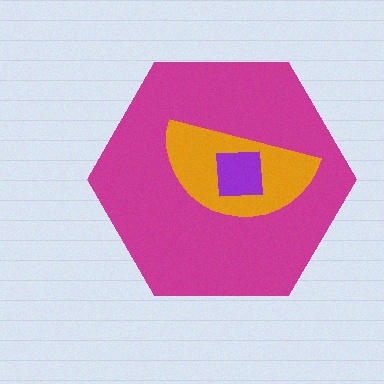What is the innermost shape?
The purple square.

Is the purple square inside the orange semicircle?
Yes.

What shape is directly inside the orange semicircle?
The purple square.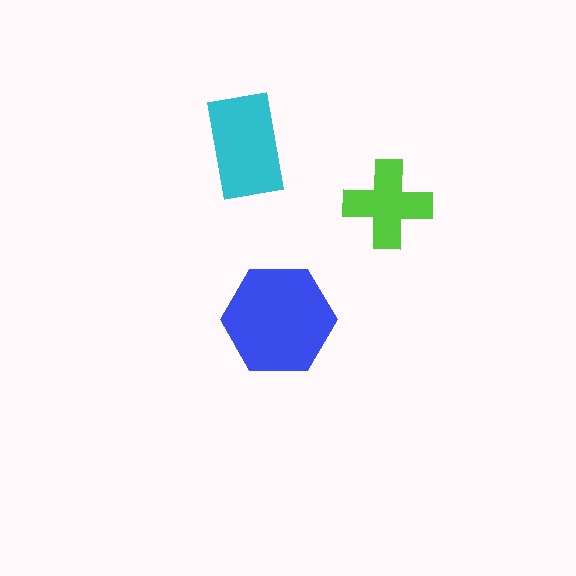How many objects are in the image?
There are 3 objects in the image.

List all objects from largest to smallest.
The blue hexagon, the cyan rectangle, the lime cross.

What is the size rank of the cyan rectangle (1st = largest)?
2nd.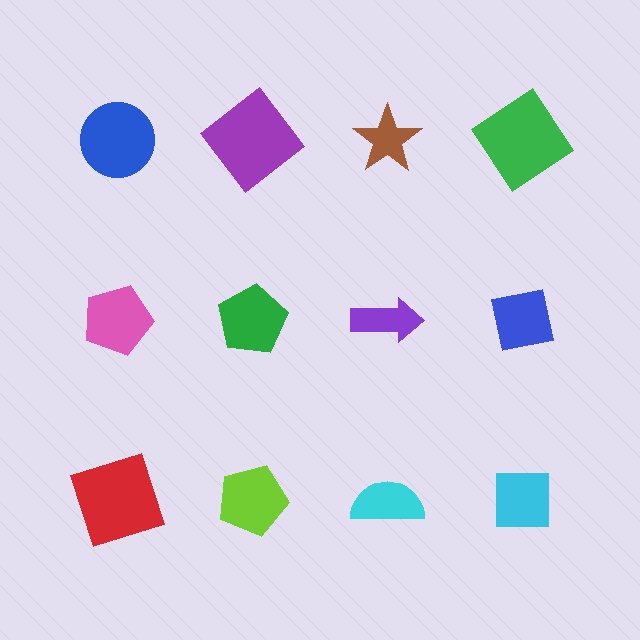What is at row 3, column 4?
A cyan square.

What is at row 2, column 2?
A green pentagon.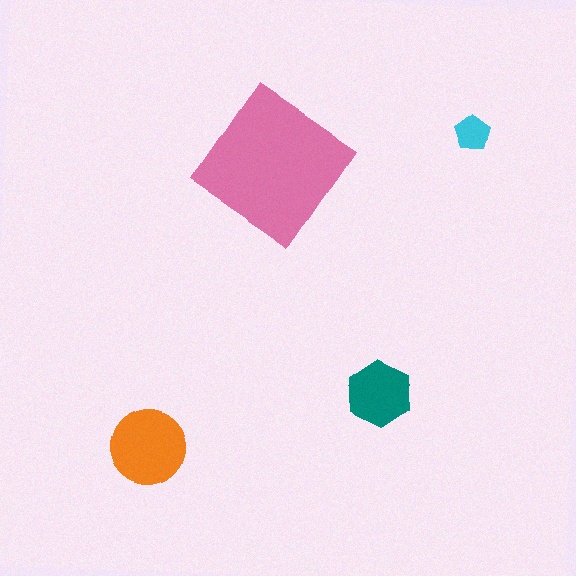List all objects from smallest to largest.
The cyan pentagon, the teal hexagon, the orange circle, the pink diamond.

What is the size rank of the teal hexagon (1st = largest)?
3rd.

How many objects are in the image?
There are 4 objects in the image.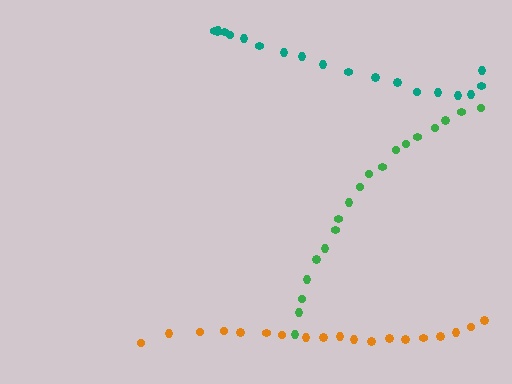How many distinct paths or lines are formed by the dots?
There are 3 distinct paths.